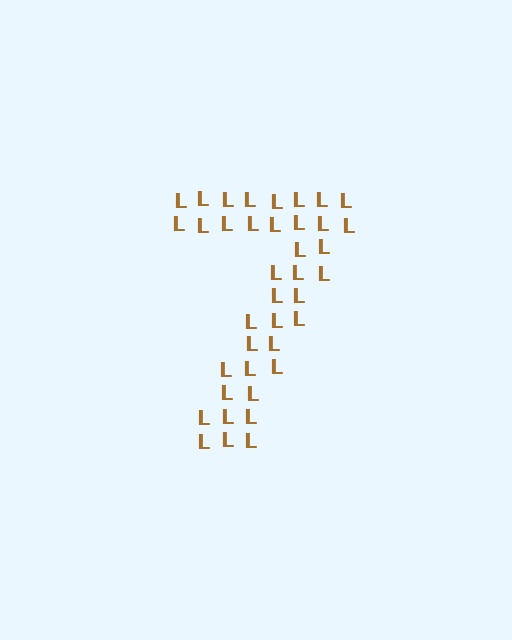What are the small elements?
The small elements are letter L's.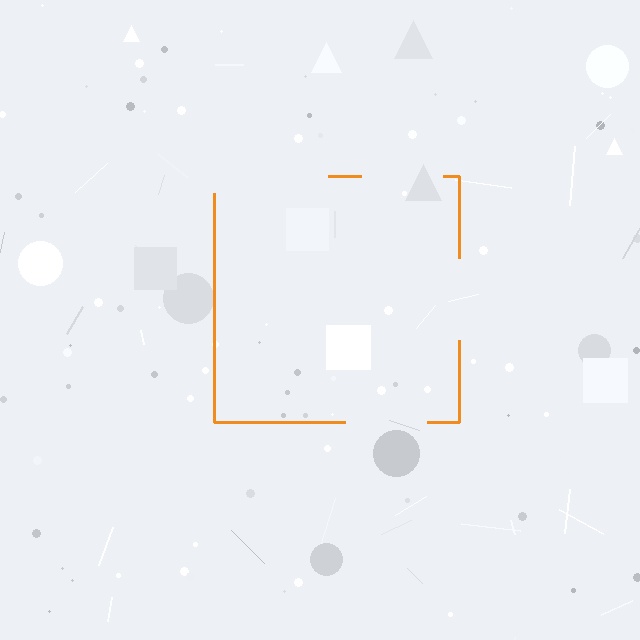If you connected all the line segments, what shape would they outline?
They would outline a square.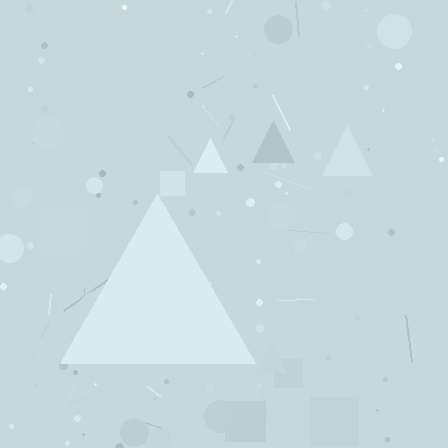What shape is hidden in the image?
A triangle is hidden in the image.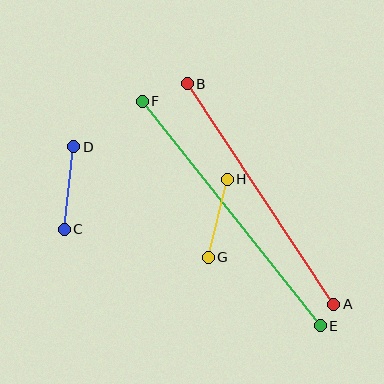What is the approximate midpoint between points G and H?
The midpoint is at approximately (218, 218) pixels.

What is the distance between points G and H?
The distance is approximately 80 pixels.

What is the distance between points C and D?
The distance is approximately 83 pixels.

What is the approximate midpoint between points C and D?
The midpoint is at approximately (69, 188) pixels.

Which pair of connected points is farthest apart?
Points E and F are farthest apart.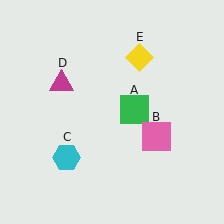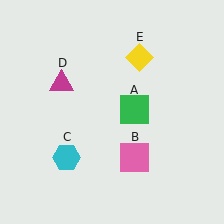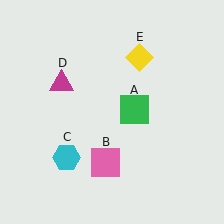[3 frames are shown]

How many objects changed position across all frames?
1 object changed position: pink square (object B).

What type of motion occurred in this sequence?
The pink square (object B) rotated clockwise around the center of the scene.